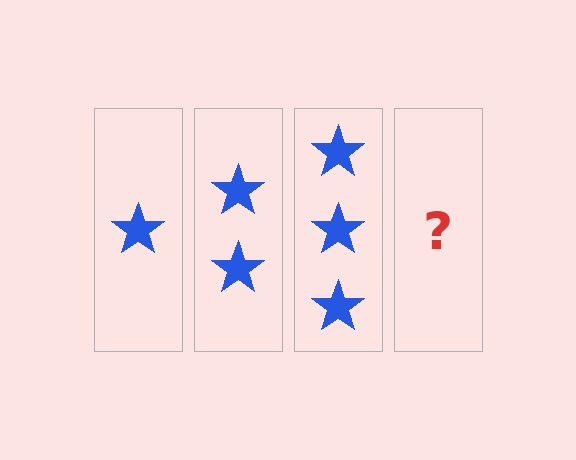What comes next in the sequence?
The next element should be 4 stars.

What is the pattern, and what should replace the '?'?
The pattern is that each step adds one more star. The '?' should be 4 stars.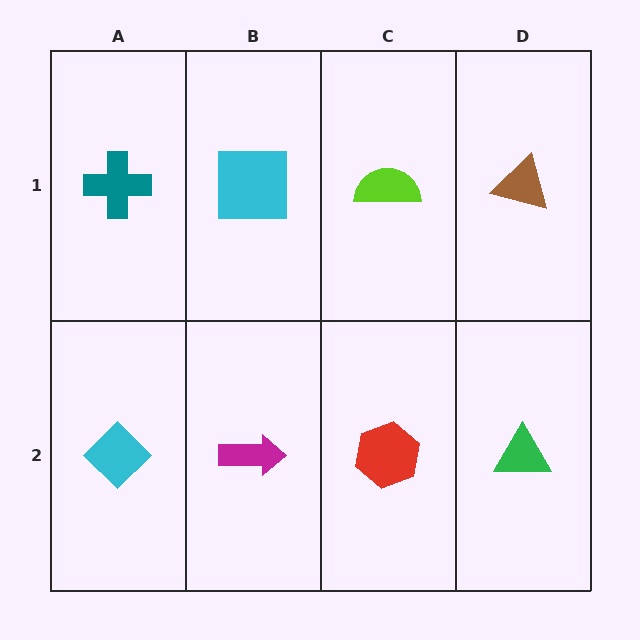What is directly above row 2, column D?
A brown triangle.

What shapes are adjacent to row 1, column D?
A green triangle (row 2, column D), a lime semicircle (row 1, column C).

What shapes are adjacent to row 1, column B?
A magenta arrow (row 2, column B), a teal cross (row 1, column A), a lime semicircle (row 1, column C).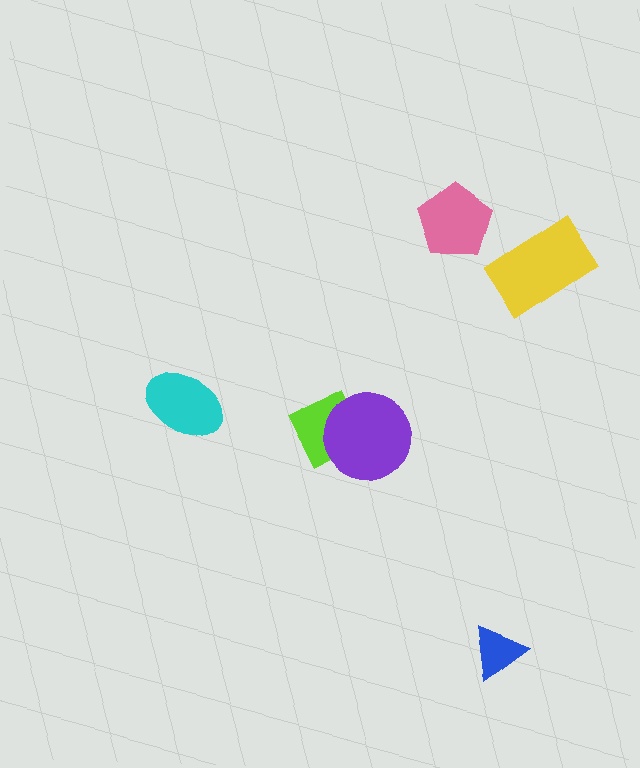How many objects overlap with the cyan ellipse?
0 objects overlap with the cyan ellipse.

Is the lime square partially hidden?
Yes, it is partially covered by another shape.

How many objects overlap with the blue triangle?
0 objects overlap with the blue triangle.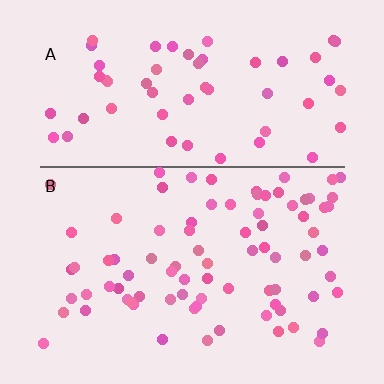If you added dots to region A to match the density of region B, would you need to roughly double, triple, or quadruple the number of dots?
Approximately double.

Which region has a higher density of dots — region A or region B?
B (the bottom).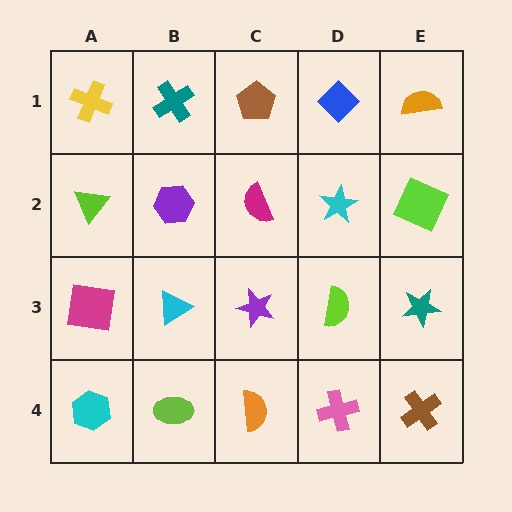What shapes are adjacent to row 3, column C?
A magenta semicircle (row 2, column C), an orange semicircle (row 4, column C), a cyan triangle (row 3, column B), a lime semicircle (row 3, column D).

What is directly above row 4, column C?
A purple star.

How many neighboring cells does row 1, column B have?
3.